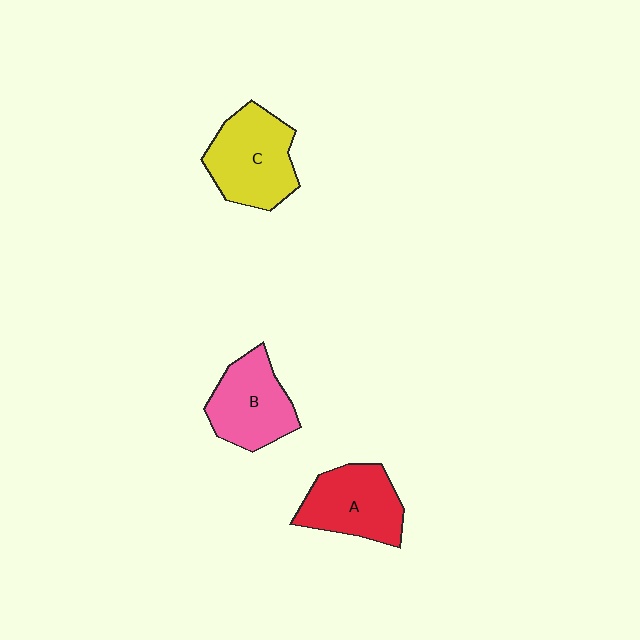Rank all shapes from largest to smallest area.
From largest to smallest: C (yellow), A (red), B (pink).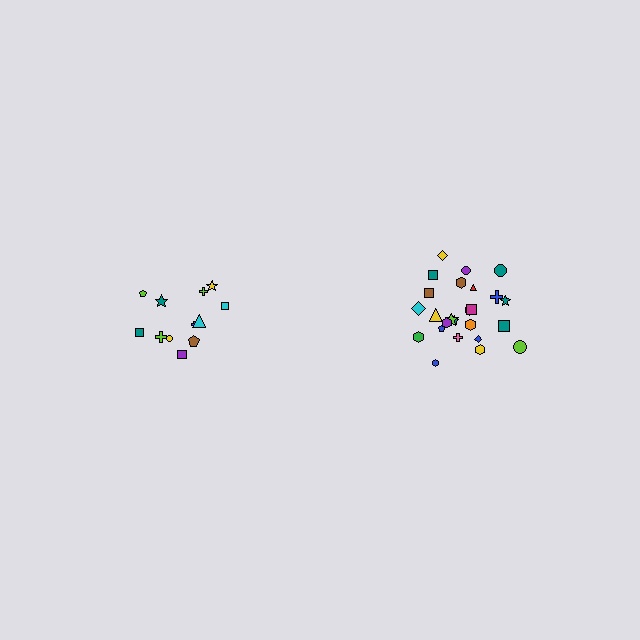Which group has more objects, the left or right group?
The right group.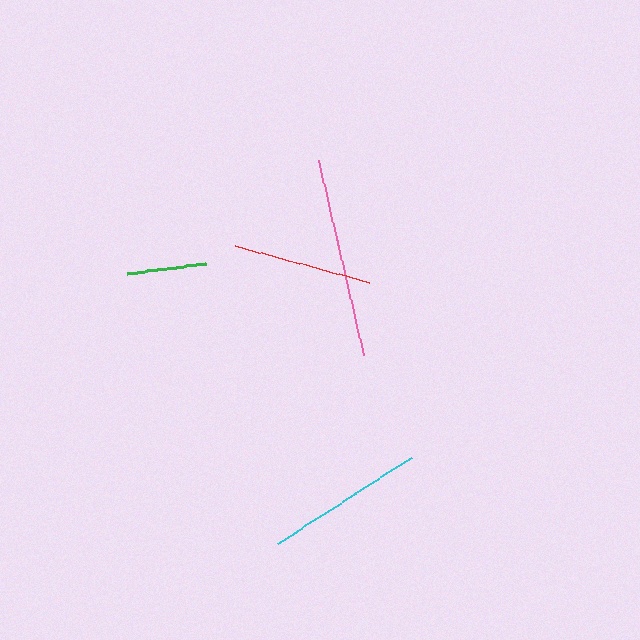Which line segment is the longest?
The pink line is the longest at approximately 199 pixels.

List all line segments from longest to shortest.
From longest to shortest: pink, cyan, red, green.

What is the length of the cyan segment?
The cyan segment is approximately 160 pixels long.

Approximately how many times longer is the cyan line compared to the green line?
The cyan line is approximately 2.0 times the length of the green line.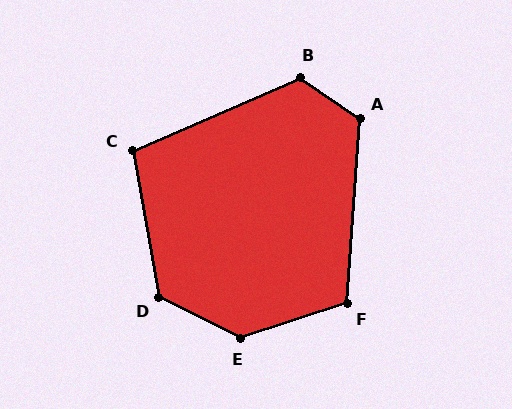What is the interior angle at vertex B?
Approximately 121 degrees (obtuse).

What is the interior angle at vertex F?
Approximately 112 degrees (obtuse).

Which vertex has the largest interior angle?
E, at approximately 135 degrees.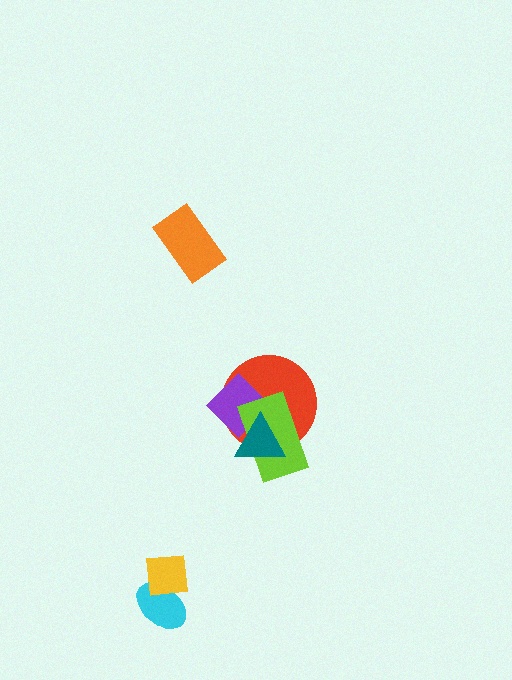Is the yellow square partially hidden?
No, no other shape covers it.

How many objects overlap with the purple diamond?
3 objects overlap with the purple diamond.